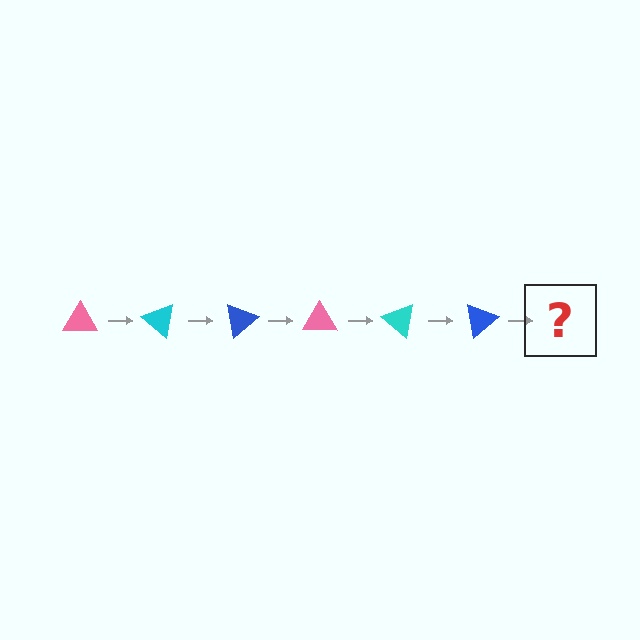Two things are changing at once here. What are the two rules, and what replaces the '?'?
The two rules are that it rotates 40 degrees each step and the color cycles through pink, cyan, and blue. The '?' should be a pink triangle, rotated 240 degrees from the start.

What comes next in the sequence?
The next element should be a pink triangle, rotated 240 degrees from the start.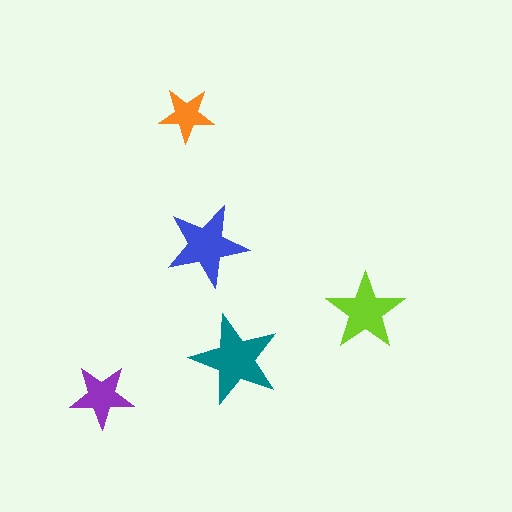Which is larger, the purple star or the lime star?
The lime one.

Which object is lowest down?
The purple star is bottommost.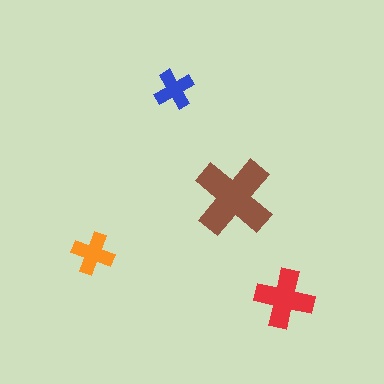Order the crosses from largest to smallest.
the brown one, the red one, the orange one, the blue one.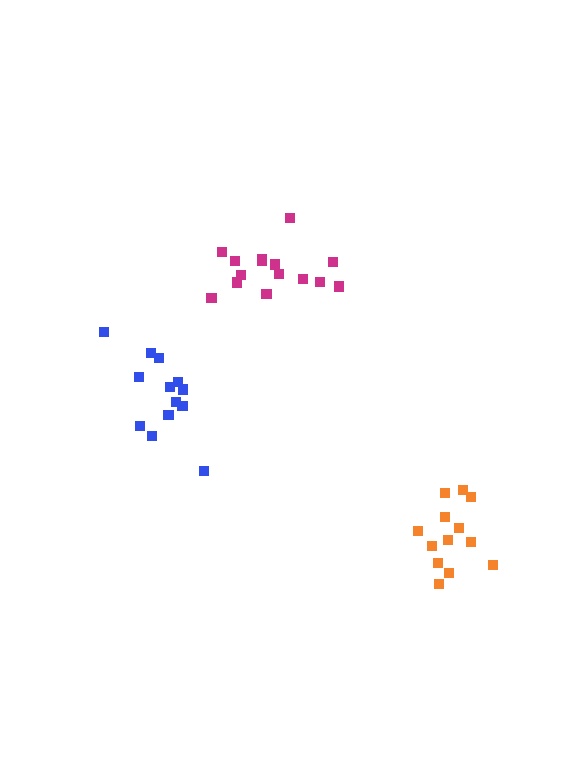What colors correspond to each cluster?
The clusters are colored: magenta, blue, orange.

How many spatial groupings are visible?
There are 3 spatial groupings.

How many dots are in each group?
Group 1: 15 dots, Group 2: 13 dots, Group 3: 13 dots (41 total).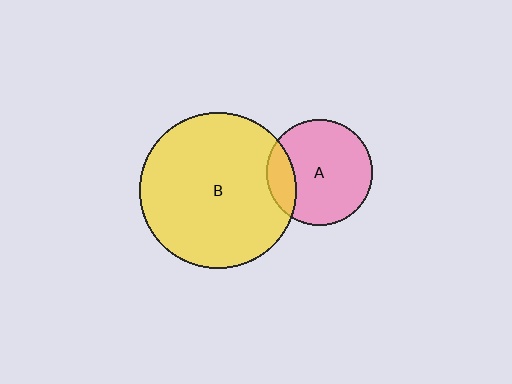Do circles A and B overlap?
Yes.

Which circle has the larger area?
Circle B (yellow).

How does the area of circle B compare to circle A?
Approximately 2.2 times.